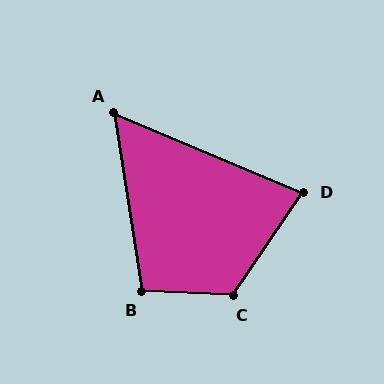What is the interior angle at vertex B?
Approximately 101 degrees (obtuse).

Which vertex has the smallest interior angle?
A, at approximately 58 degrees.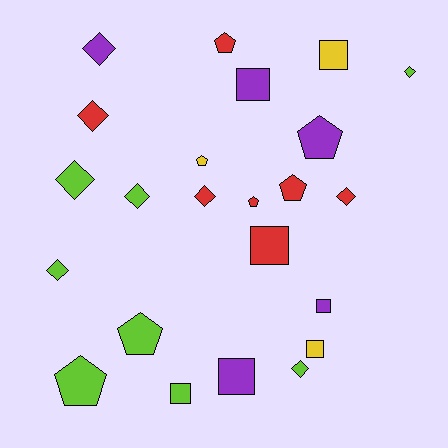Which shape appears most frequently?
Diamond, with 9 objects.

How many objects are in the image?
There are 23 objects.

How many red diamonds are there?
There are 3 red diamonds.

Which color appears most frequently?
Lime, with 8 objects.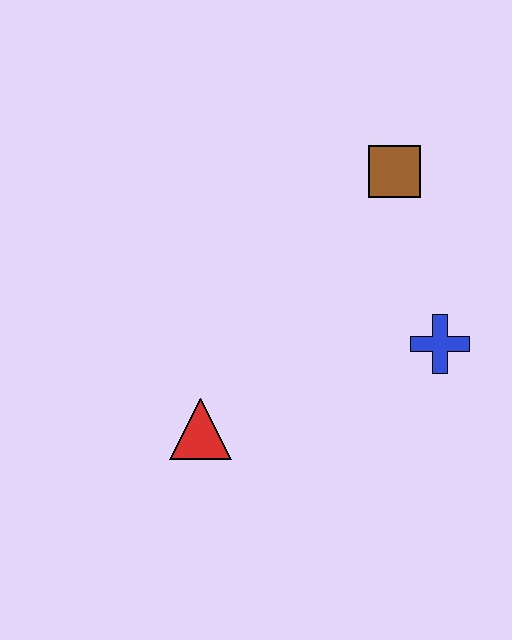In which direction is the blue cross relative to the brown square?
The blue cross is below the brown square.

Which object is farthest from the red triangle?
The brown square is farthest from the red triangle.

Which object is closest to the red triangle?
The blue cross is closest to the red triangle.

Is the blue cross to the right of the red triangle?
Yes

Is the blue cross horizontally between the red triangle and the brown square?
No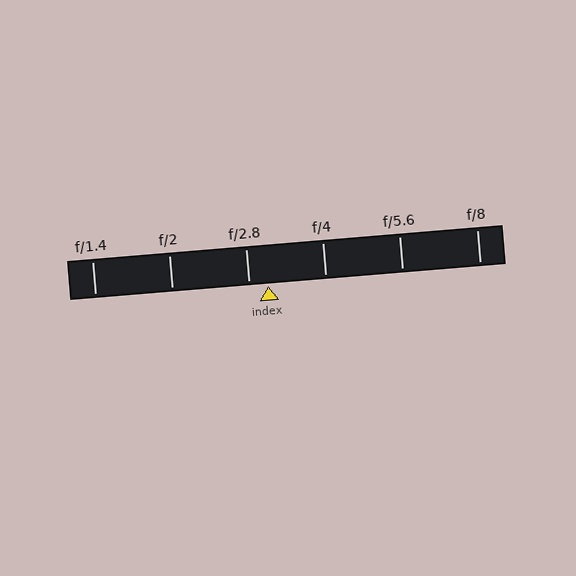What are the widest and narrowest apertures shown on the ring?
The widest aperture shown is f/1.4 and the narrowest is f/8.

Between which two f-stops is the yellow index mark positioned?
The index mark is between f/2.8 and f/4.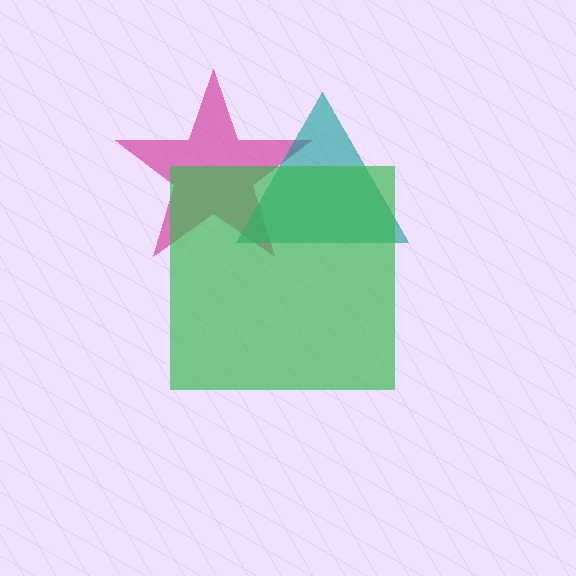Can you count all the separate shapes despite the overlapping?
Yes, there are 3 separate shapes.